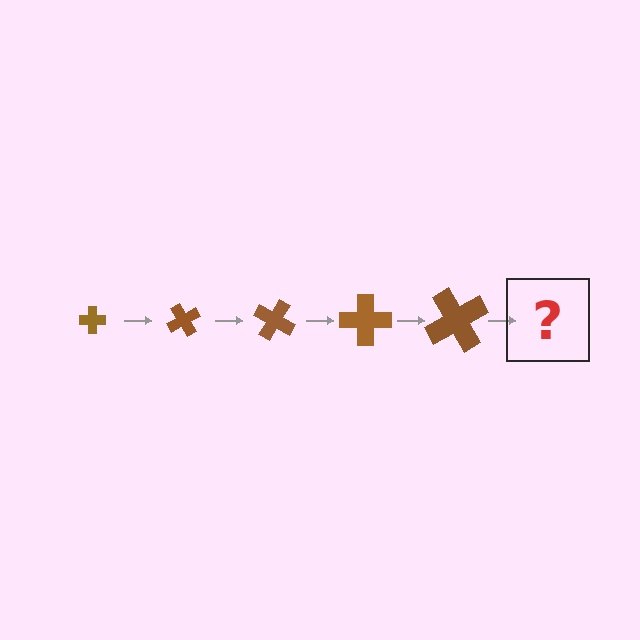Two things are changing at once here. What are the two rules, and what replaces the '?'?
The two rules are that the cross grows larger each step and it rotates 60 degrees each step. The '?' should be a cross, larger than the previous one and rotated 300 degrees from the start.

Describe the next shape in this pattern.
It should be a cross, larger than the previous one and rotated 300 degrees from the start.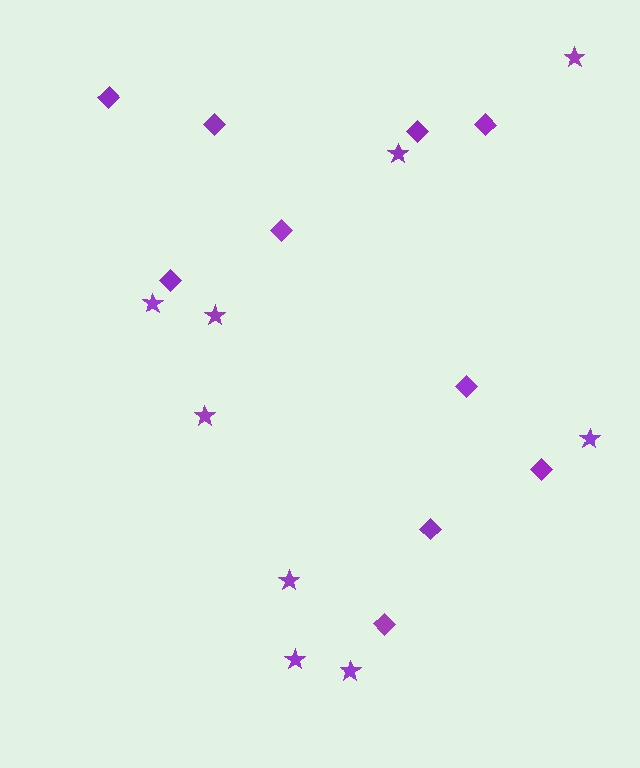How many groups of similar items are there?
There are 2 groups: one group of diamonds (10) and one group of stars (9).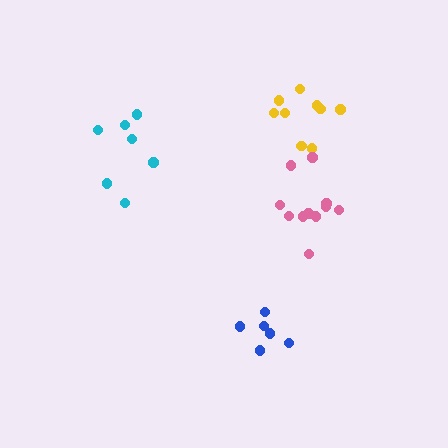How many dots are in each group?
Group 1: 9 dots, Group 2: 11 dots, Group 3: 6 dots, Group 4: 7 dots (33 total).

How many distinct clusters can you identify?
There are 4 distinct clusters.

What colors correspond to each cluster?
The clusters are colored: yellow, pink, blue, cyan.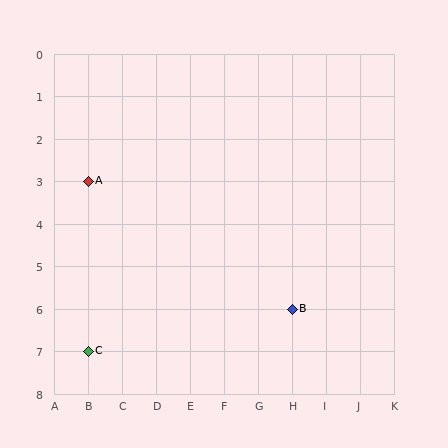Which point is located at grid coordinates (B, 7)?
Point C is at (B, 7).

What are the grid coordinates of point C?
Point C is at grid coordinates (B, 7).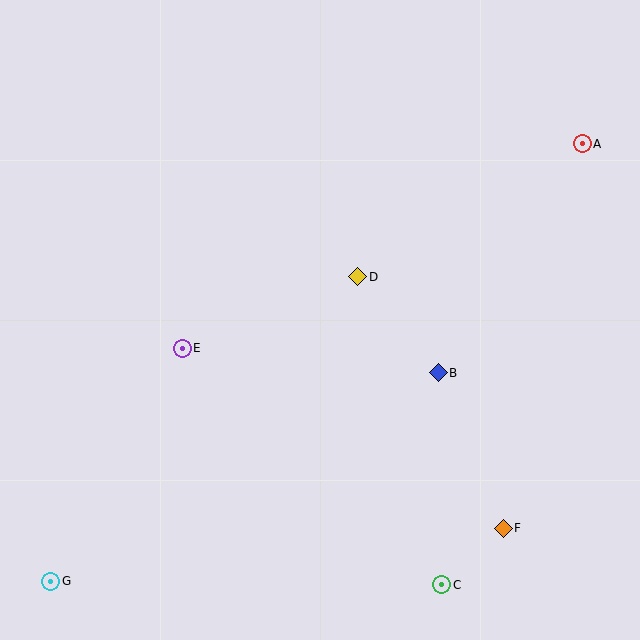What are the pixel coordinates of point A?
Point A is at (582, 144).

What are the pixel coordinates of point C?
Point C is at (442, 585).